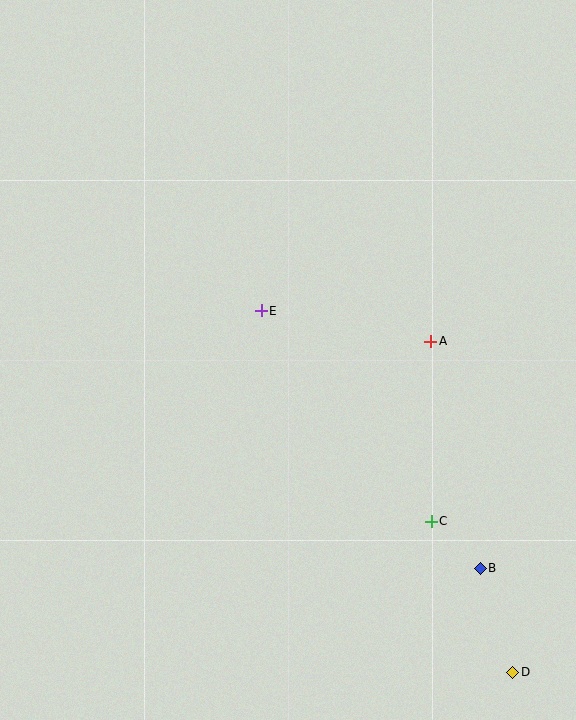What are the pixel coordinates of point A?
Point A is at (431, 341).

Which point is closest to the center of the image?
Point E at (261, 311) is closest to the center.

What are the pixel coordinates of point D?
Point D is at (513, 672).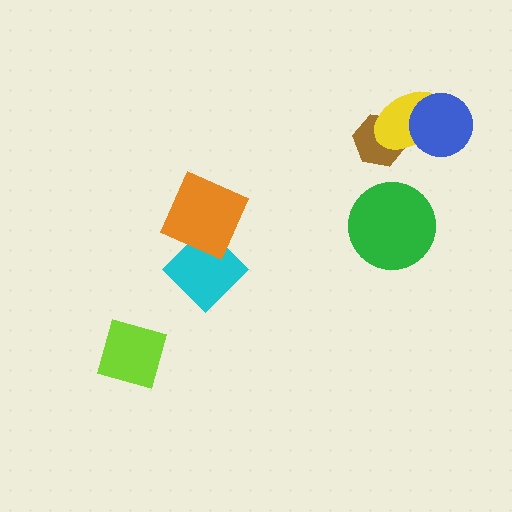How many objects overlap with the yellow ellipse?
2 objects overlap with the yellow ellipse.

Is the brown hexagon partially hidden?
Yes, it is partially covered by another shape.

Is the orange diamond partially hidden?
No, no other shape covers it.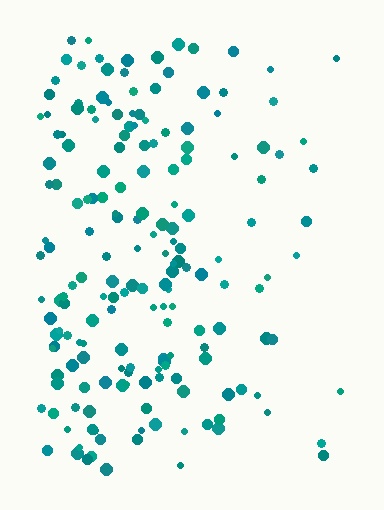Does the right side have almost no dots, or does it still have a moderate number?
Still a moderate number, just noticeably fewer than the left.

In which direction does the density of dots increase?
From right to left, with the left side densest.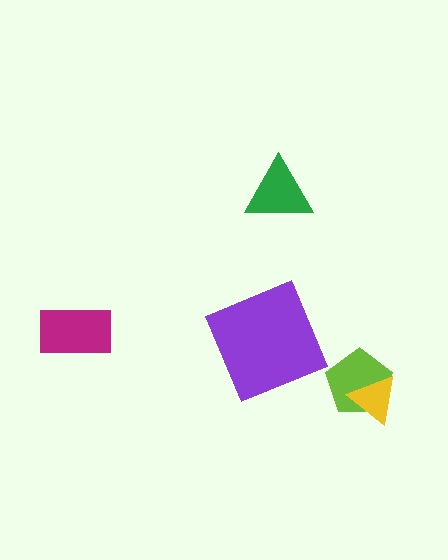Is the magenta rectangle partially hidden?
No, no other shape covers it.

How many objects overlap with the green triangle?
0 objects overlap with the green triangle.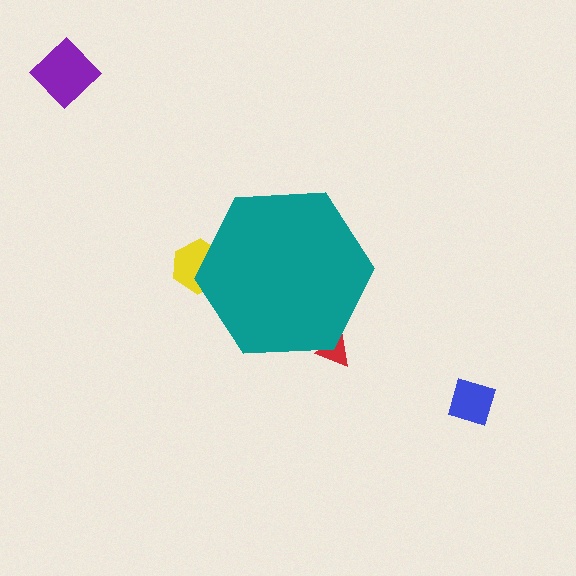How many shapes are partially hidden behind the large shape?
2 shapes are partially hidden.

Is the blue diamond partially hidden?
No, the blue diamond is fully visible.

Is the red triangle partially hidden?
Yes, the red triangle is partially hidden behind the teal hexagon.